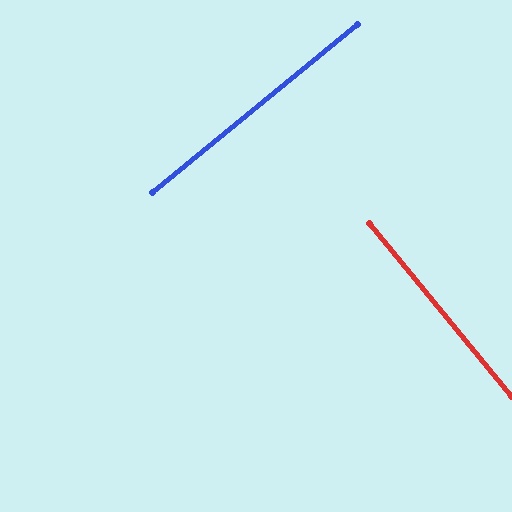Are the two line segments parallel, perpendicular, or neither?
Perpendicular — they meet at approximately 90°.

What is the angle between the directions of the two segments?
Approximately 90 degrees.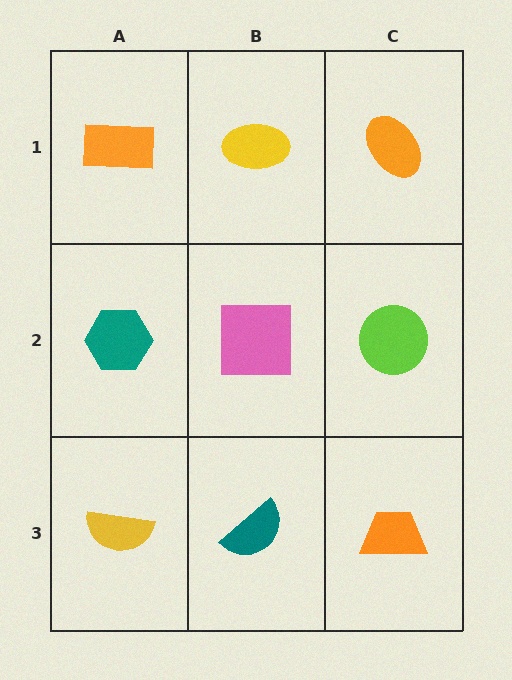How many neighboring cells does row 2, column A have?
3.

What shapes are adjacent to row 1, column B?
A pink square (row 2, column B), an orange rectangle (row 1, column A), an orange ellipse (row 1, column C).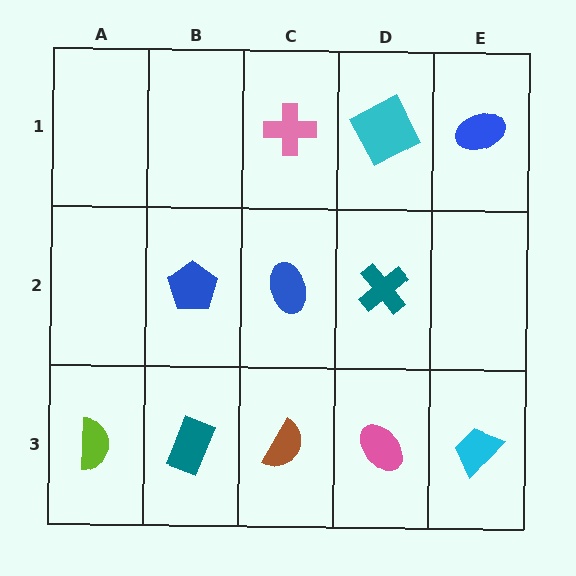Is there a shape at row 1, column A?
No, that cell is empty.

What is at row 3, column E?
A cyan trapezoid.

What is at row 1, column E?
A blue ellipse.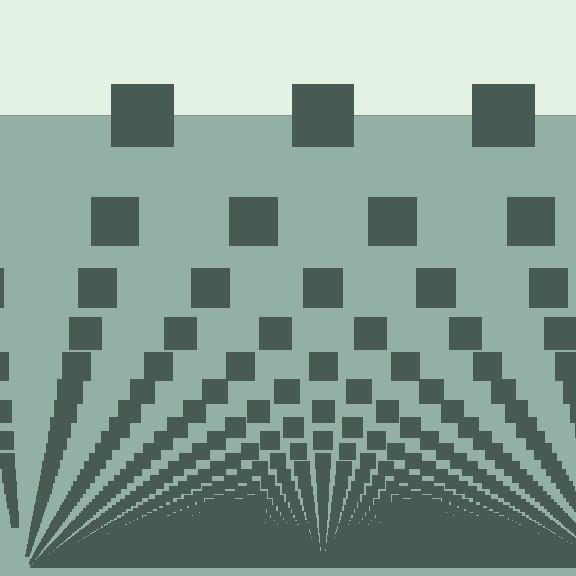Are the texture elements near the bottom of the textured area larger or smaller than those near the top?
Smaller. The gradient is inverted — elements near the bottom are smaller and denser.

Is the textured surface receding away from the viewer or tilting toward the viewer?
The surface appears to tilt toward the viewer. Texture elements get larger and sparser toward the top.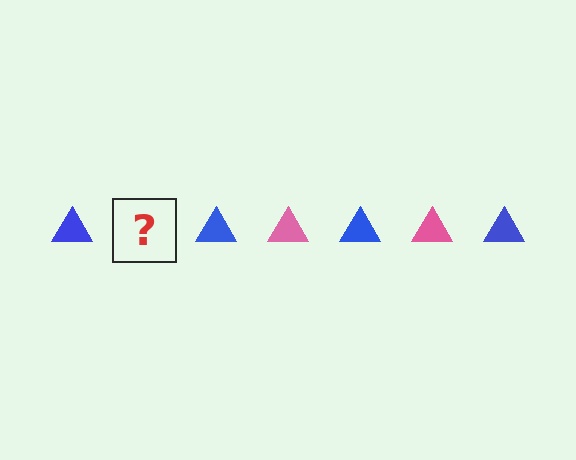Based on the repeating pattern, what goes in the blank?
The blank should be a pink triangle.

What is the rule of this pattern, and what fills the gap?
The rule is that the pattern cycles through blue, pink triangles. The gap should be filled with a pink triangle.